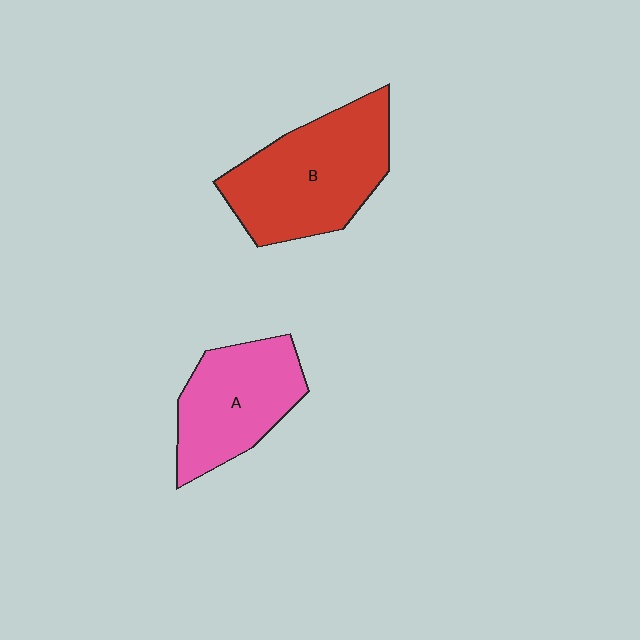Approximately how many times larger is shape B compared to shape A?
Approximately 1.3 times.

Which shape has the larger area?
Shape B (red).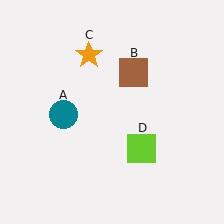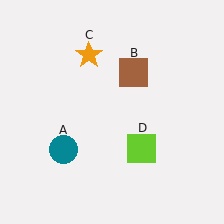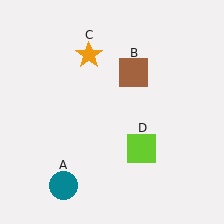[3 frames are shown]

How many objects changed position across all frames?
1 object changed position: teal circle (object A).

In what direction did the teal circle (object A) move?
The teal circle (object A) moved down.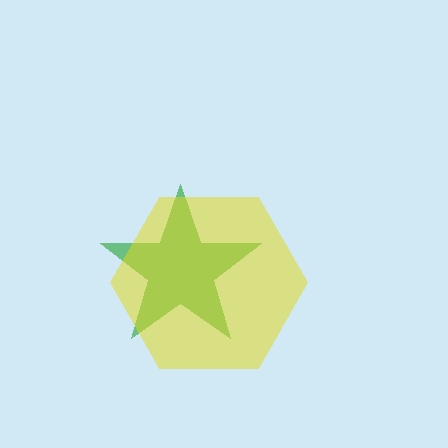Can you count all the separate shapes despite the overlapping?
Yes, there are 2 separate shapes.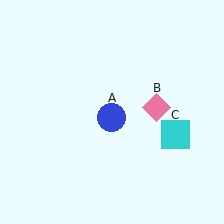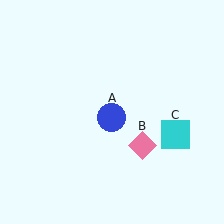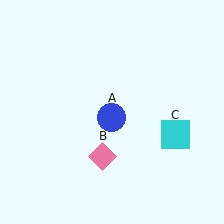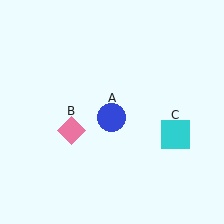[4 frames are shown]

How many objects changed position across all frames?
1 object changed position: pink diamond (object B).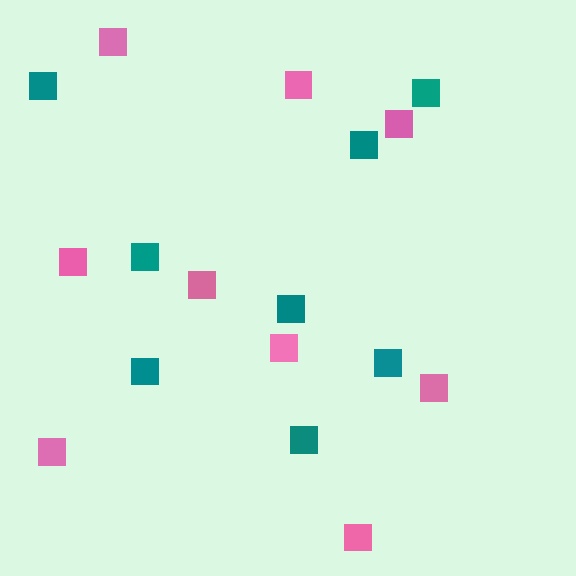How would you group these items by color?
There are 2 groups: one group of teal squares (8) and one group of pink squares (9).